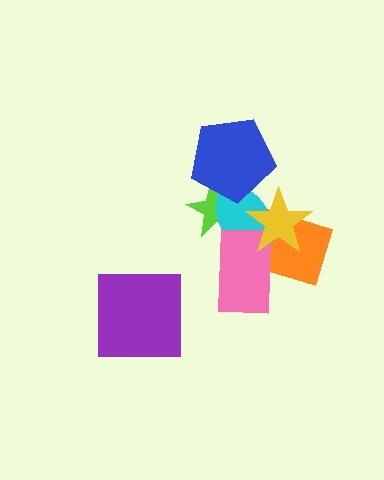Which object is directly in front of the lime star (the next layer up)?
The orange rectangle is directly in front of the lime star.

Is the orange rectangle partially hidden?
Yes, it is partially covered by another shape.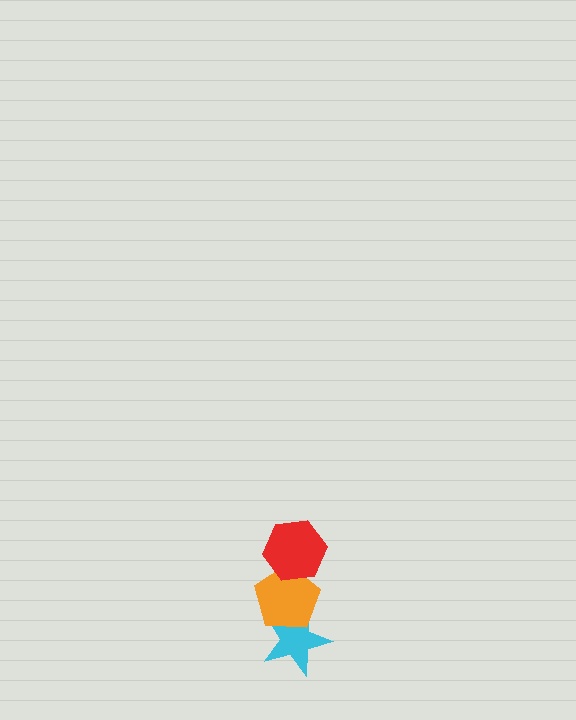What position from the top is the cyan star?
The cyan star is 3rd from the top.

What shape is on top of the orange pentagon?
The red hexagon is on top of the orange pentagon.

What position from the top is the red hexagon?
The red hexagon is 1st from the top.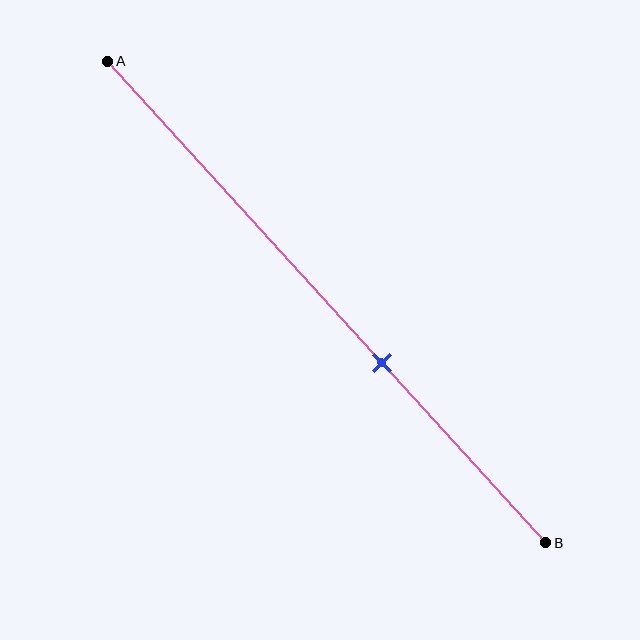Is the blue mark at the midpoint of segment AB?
No, the mark is at about 65% from A, not at the 50% midpoint.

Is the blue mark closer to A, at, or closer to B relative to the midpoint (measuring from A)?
The blue mark is closer to point B than the midpoint of segment AB.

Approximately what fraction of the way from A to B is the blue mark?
The blue mark is approximately 65% of the way from A to B.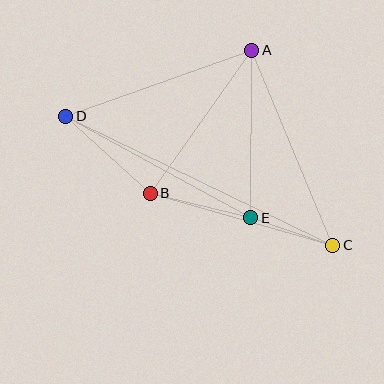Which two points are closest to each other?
Points C and E are closest to each other.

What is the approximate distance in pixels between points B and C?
The distance between B and C is approximately 190 pixels.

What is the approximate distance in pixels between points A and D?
The distance between A and D is approximately 198 pixels.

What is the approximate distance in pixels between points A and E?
The distance between A and E is approximately 167 pixels.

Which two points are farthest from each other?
Points C and D are farthest from each other.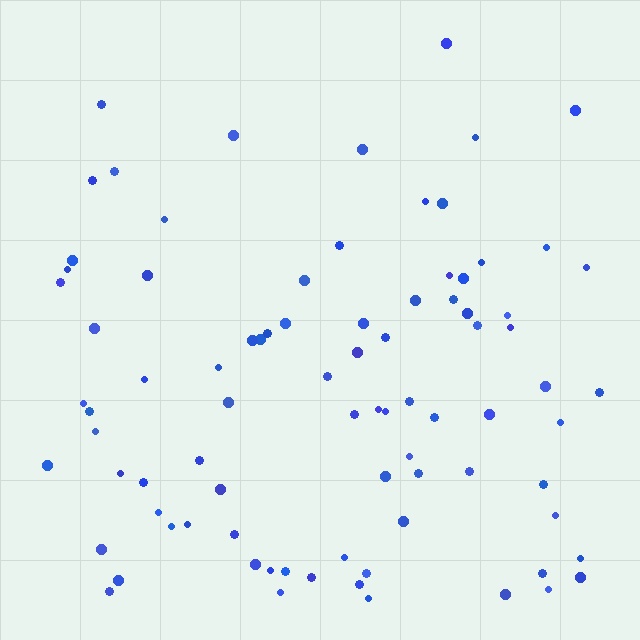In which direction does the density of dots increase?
From top to bottom, with the bottom side densest.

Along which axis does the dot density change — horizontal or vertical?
Vertical.